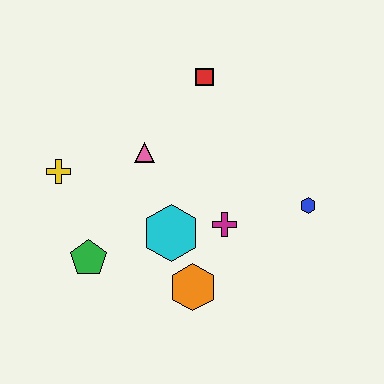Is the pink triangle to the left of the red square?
Yes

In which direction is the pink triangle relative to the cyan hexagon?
The pink triangle is above the cyan hexagon.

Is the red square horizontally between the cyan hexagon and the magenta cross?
Yes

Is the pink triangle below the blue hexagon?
No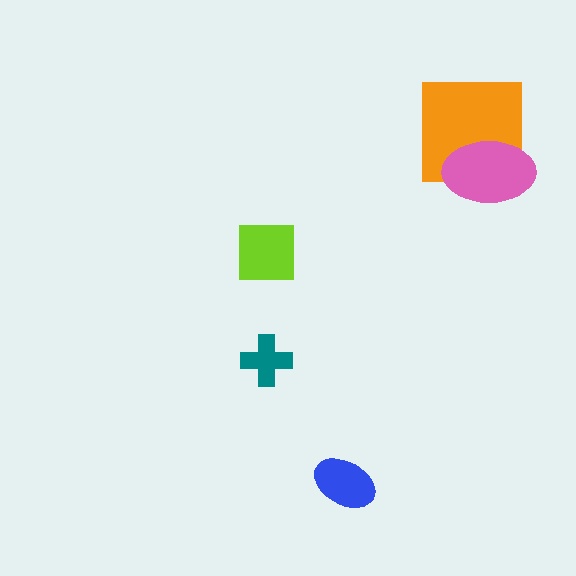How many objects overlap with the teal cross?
0 objects overlap with the teal cross.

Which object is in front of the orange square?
The pink ellipse is in front of the orange square.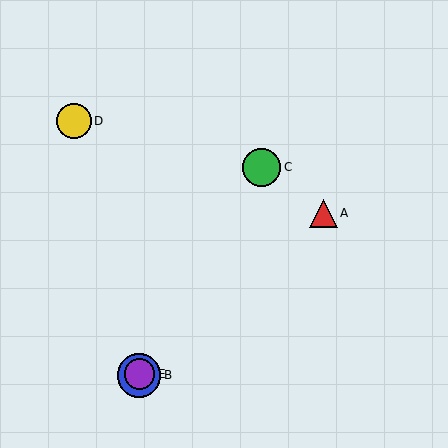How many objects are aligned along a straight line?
3 objects (B, C, E) are aligned along a straight line.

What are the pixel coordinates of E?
Object E is at (140, 374).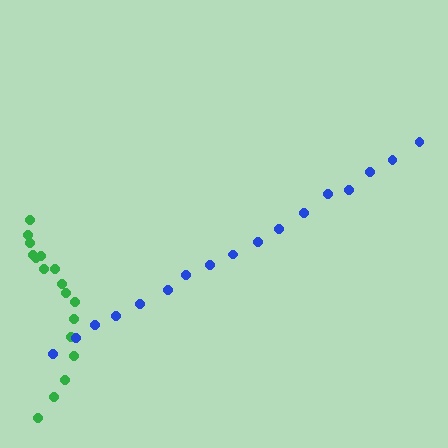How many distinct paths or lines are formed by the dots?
There are 2 distinct paths.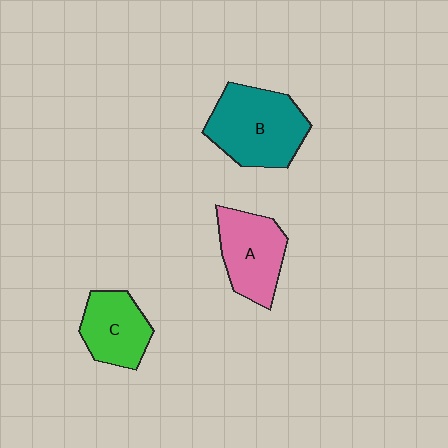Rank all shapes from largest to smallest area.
From largest to smallest: B (teal), A (pink), C (green).